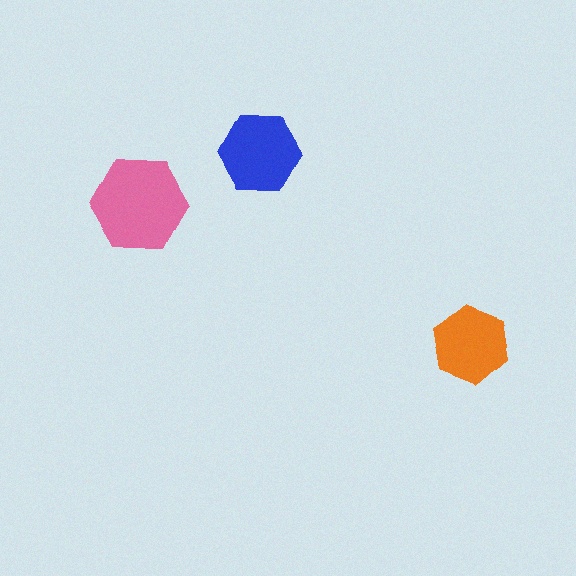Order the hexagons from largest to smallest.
the pink one, the blue one, the orange one.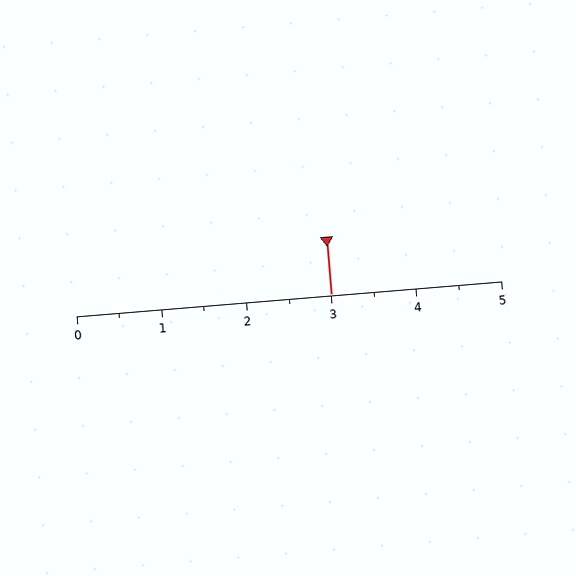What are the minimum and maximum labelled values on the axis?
The axis runs from 0 to 5.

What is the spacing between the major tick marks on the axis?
The major ticks are spaced 1 apart.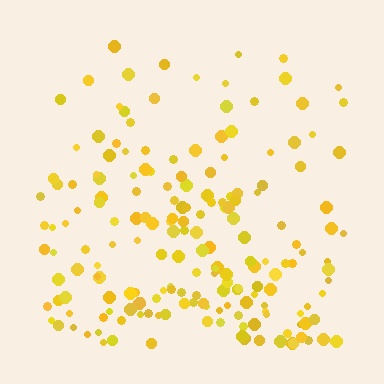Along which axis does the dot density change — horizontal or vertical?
Vertical.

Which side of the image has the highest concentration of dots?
The bottom.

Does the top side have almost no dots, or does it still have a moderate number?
Still a moderate number, just noticeably fewer than the bottom.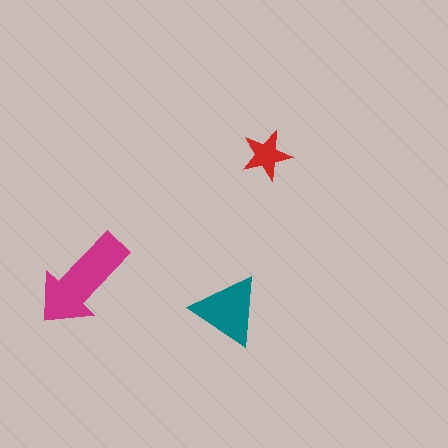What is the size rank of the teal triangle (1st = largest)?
2nd.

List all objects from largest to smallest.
The magenta arrow, the teal triangle, the red star.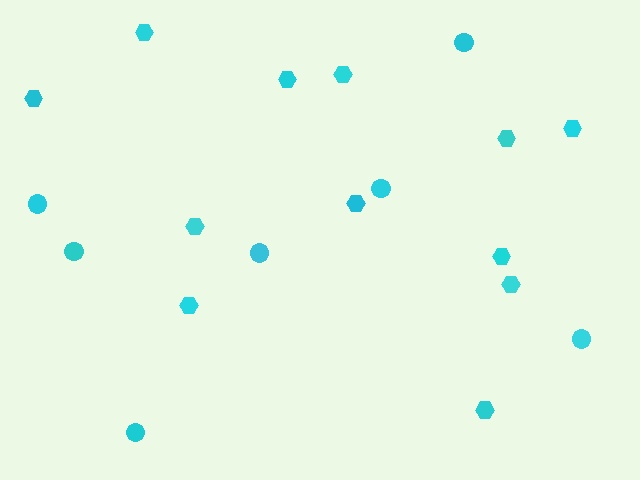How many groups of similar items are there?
There are 2 groups: one group of circles (7) and one group of hexagons (12).